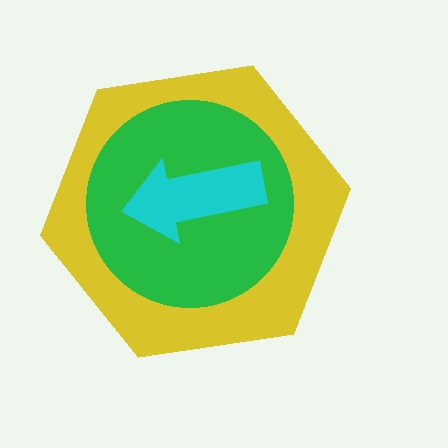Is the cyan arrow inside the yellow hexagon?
Yes.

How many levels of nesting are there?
3.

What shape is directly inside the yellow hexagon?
The green circle.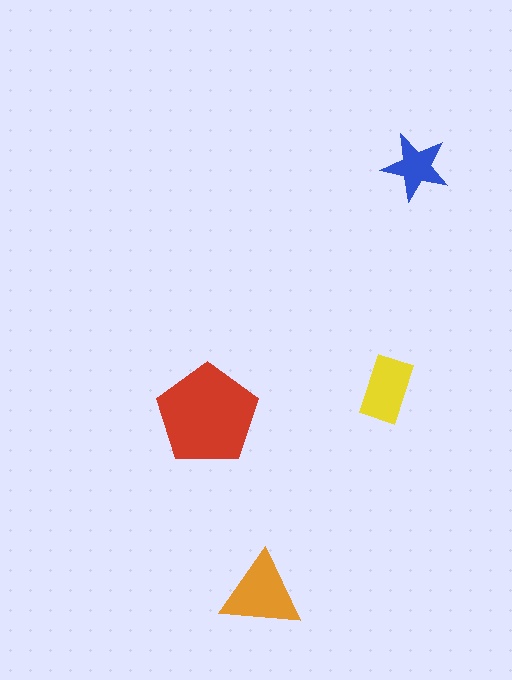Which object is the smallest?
The blue star.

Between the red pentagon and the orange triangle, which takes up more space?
The red pentagon.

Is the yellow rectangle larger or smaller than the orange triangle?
Smaller.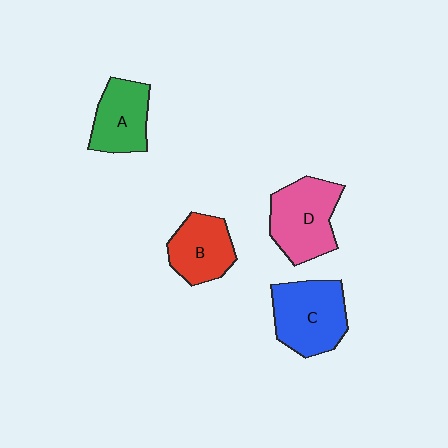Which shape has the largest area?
Shape C (blue).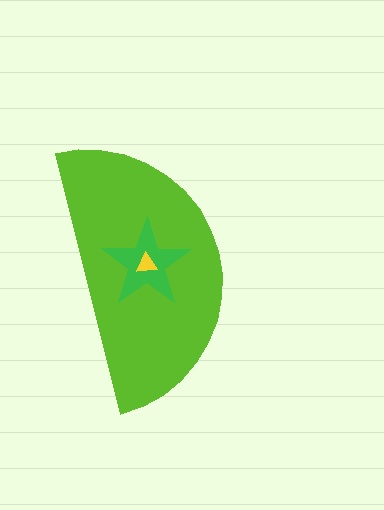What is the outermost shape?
The lime semicircle.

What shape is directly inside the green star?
The yellow triangle.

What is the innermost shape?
The yellow triangle.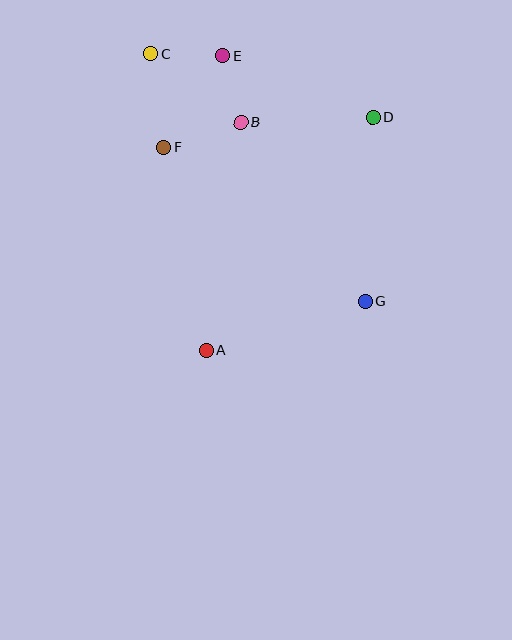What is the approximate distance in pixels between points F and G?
The distance between F and G is approximately 253 pixels.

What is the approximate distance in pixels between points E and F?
The distance between E and F is approximately 109 pixels.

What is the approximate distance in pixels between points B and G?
The distance between B and G is approximately 218 pixels.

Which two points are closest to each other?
Points B and E are closest to each other.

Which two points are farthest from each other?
Points C and G are farthest from each other.